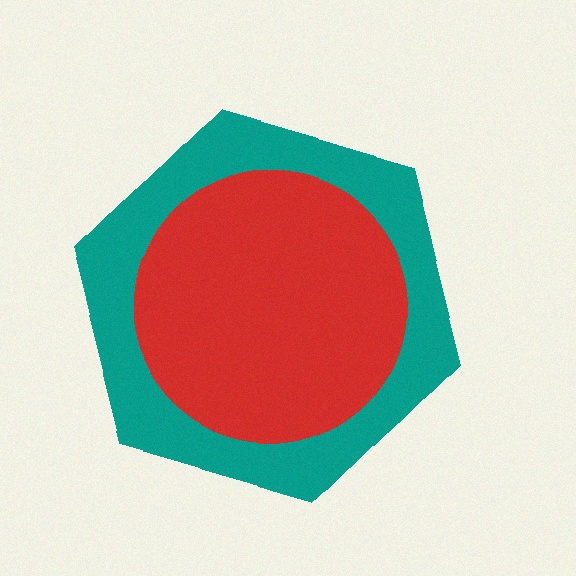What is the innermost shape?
The red circle.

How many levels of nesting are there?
2.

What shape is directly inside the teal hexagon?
The red circle.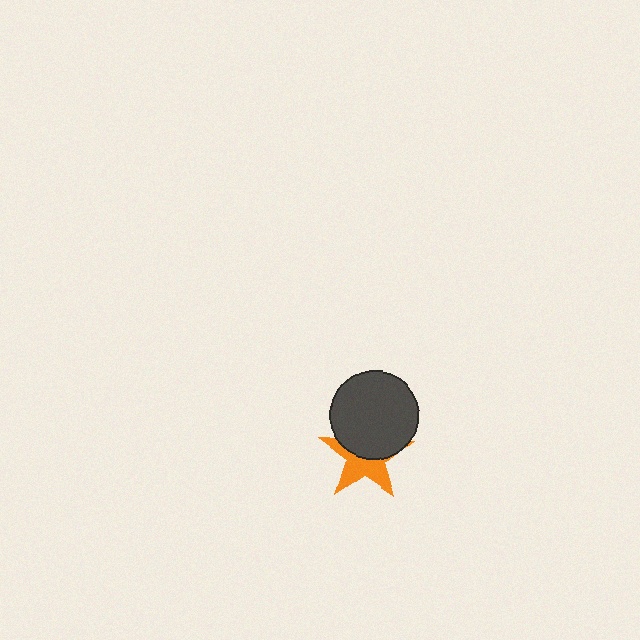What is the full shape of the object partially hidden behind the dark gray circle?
The partially hidden object is an orange star.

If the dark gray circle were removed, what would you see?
You would see the complete orange star.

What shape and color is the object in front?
The object in front is a dark gray circle.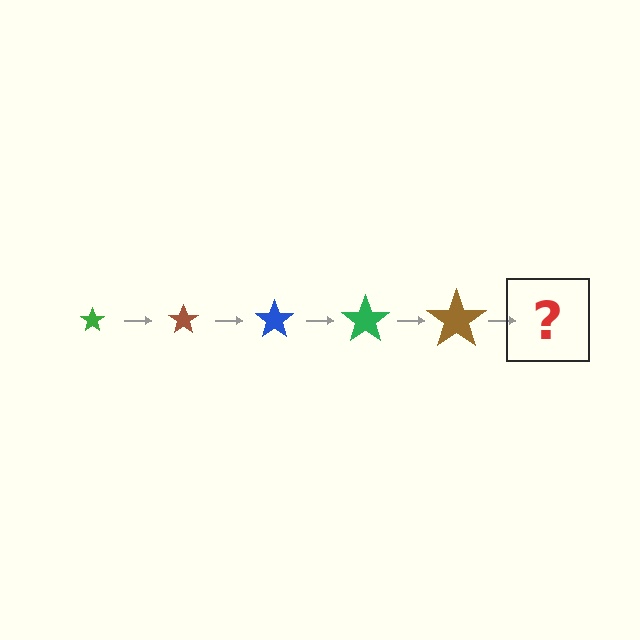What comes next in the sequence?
The next element should be a blue star, larger than the previous one.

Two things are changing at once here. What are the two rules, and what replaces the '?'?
The two rules are that the star grows larger each step and the color cycles through green, brown, and blue. The '?' should be a blue star, larger than the previous one.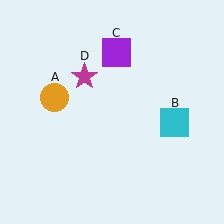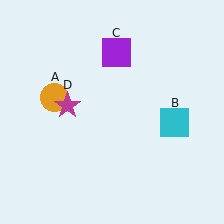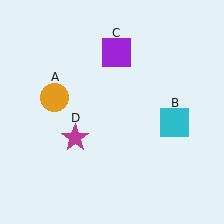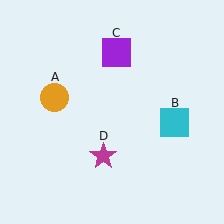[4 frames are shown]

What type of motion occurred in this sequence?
The magenta star (object D) rotated counterclockwise around the center of the scene.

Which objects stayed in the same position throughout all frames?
Orange circle (object A) and cyan square (object B) and purple square (object C) remained stationary.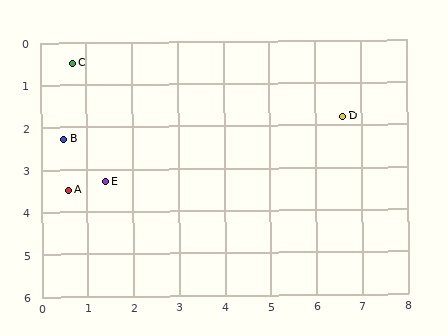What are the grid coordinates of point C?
Point C is at approximately (0.7, 0.5).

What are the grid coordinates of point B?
Point B is at approximately (0.5, 2.3).